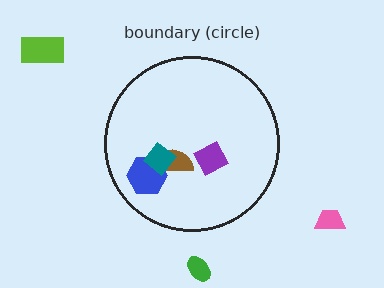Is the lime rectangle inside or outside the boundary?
Outside.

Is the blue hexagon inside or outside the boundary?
Inside.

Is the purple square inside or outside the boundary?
Inside.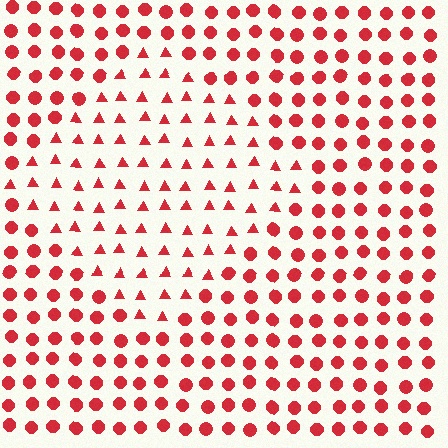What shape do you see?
I see a diamond.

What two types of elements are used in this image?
The image uses triangles inside the diamond region and circles outside it.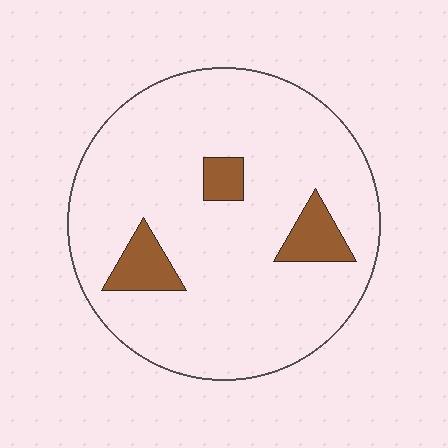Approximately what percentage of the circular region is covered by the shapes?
Approximately 10%.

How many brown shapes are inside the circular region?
3.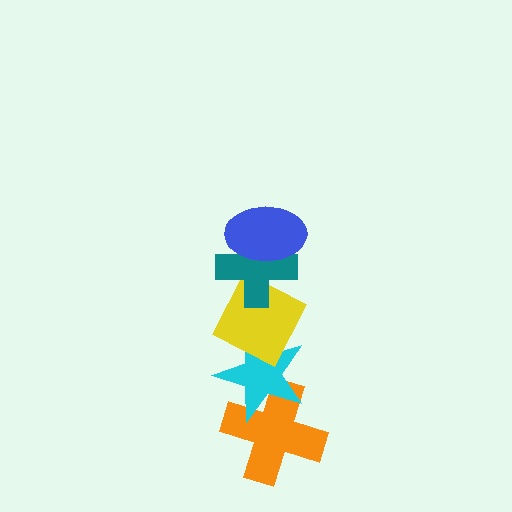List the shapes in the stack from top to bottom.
From top to bottom: the blue ellipse, the teal cross, the yellow diamond, the cyan star, the orange cross.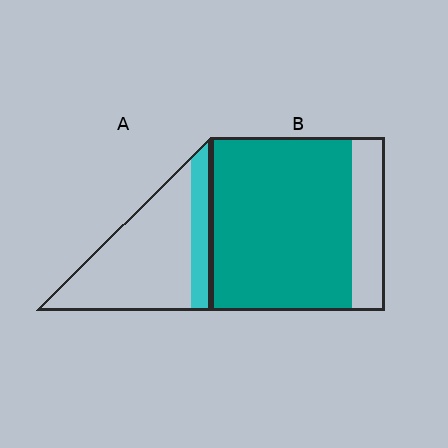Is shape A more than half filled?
No.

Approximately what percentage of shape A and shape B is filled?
A is approximately 20% and B is approximately 80%.